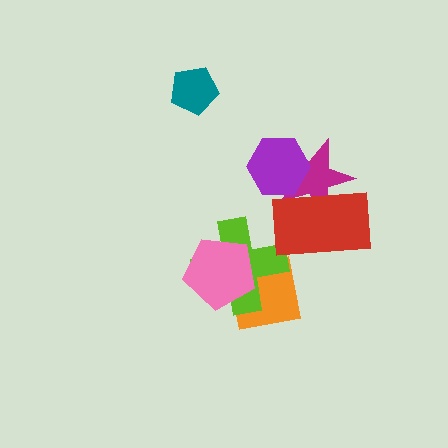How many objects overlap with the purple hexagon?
1 object overlaps with the purple hexagon.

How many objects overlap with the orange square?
2 objects overlap with the orange square.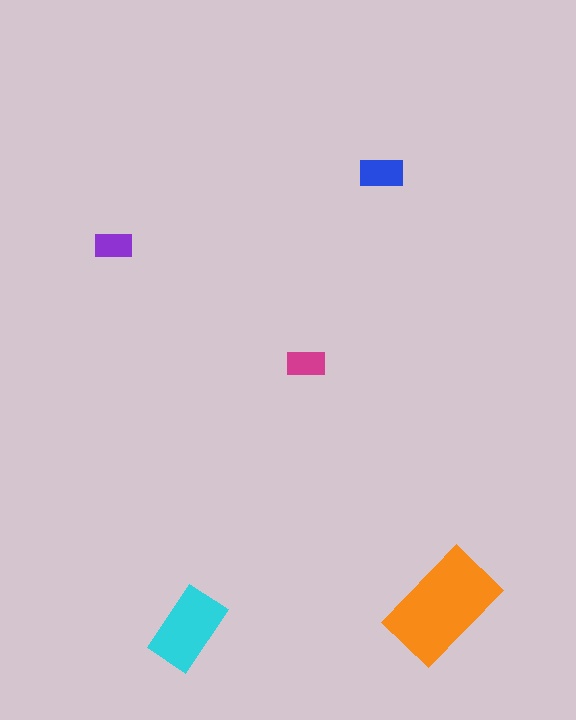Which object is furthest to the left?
The purple rectangle is leftmost.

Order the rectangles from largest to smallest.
the orange one, the cyan one, the blue one, the magenta one, the purple one.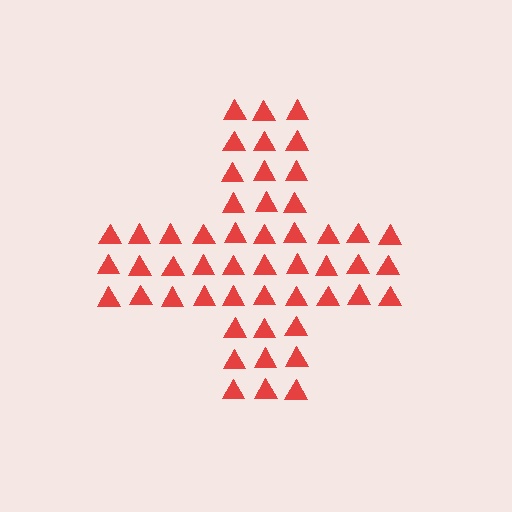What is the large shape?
The large shape is a cross.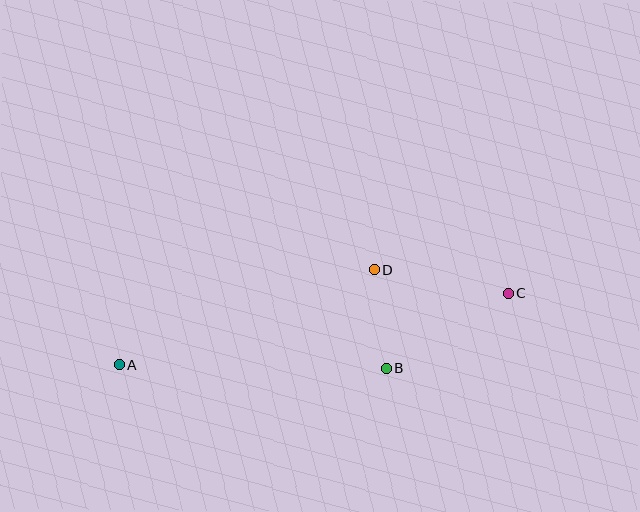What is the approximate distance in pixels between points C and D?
The distance between C and D is approximately 136 pixels.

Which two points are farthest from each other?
Points A and C are farthest from each other.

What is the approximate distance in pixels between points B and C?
The distance between B and C is approximately 143 pixels.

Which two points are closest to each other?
Points B and D are closest to each other.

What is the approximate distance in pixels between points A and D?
The distance between A and D is approximately 272 pixels.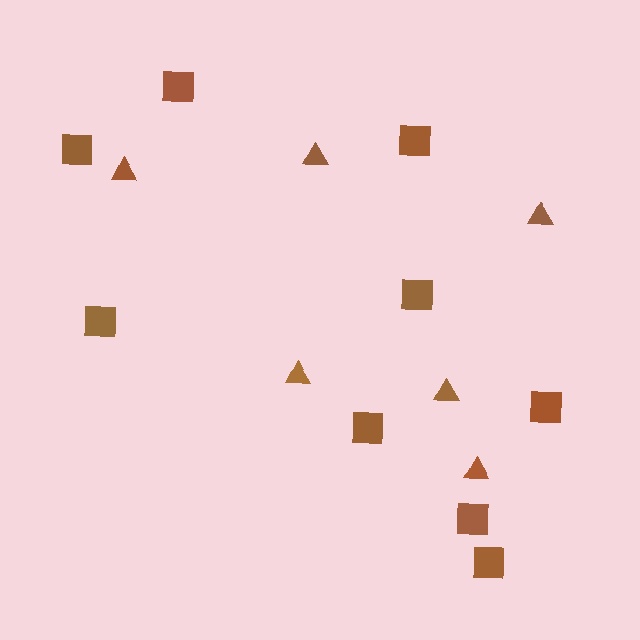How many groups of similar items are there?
There are 2 groups: one group of squares (9) and one group of triangles (6).